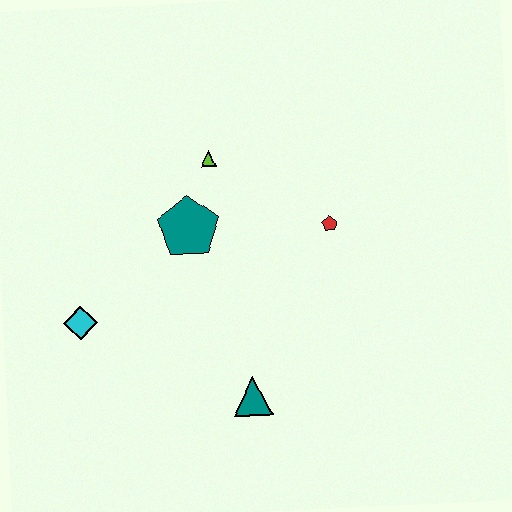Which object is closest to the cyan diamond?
The teal pentagon is closest to the cyan diamond.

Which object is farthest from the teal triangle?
The lime triangle is farthest from the teal triangle.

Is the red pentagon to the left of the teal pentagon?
No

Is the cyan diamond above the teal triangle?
Yes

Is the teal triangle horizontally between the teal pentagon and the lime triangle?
No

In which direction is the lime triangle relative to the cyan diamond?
The lime triangle is above the cyan diamond.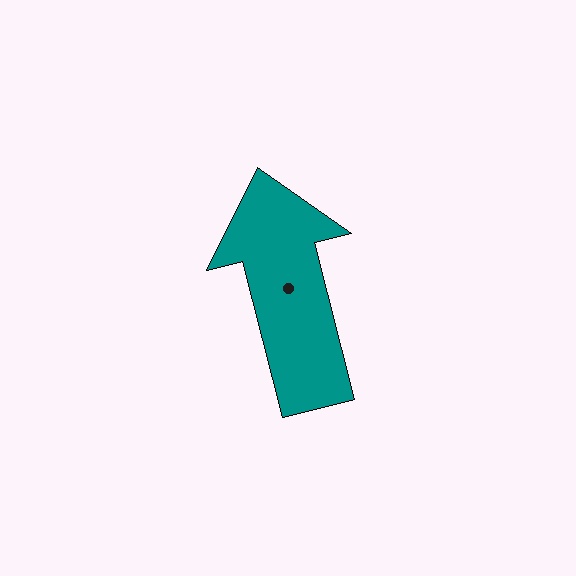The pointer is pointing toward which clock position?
Roughly 12 o'clock.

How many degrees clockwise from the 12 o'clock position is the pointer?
Approximately 346 degrees.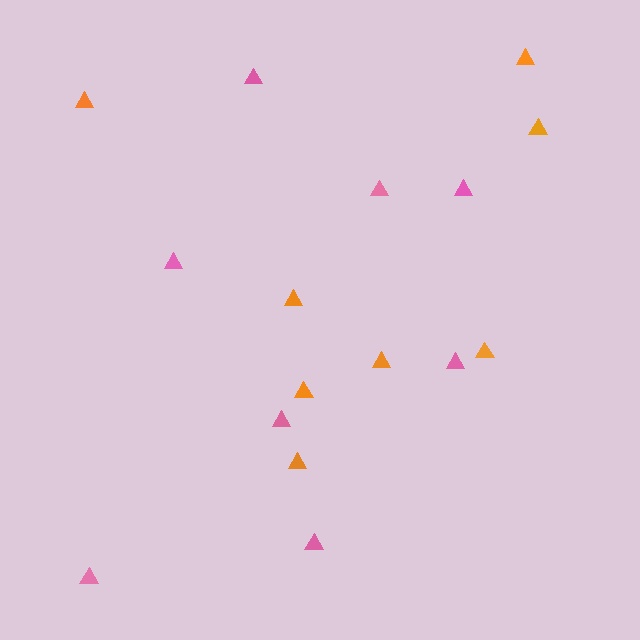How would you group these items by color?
There are 2 groups: one group of orange triangles (8) and one group of pink triangles (8).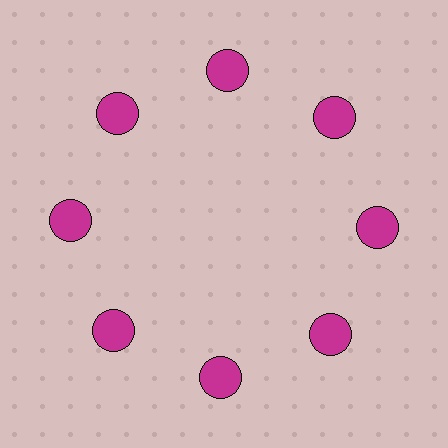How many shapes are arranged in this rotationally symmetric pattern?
There are 8 shapes, arranged in 8 groups of 1.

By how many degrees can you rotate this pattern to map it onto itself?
The pattern maps onto itself every 45 degrees of rotation.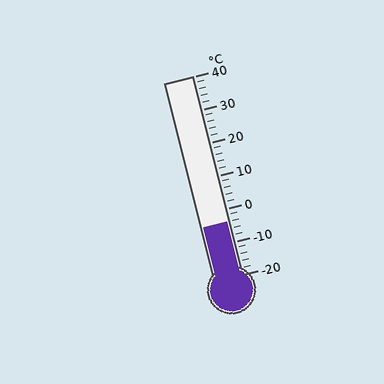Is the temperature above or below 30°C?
The temperature is below 30°C.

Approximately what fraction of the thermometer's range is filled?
The thermometer is filled to approximately 25% of its range.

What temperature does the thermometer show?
The thermometer shows approximately -4°C.